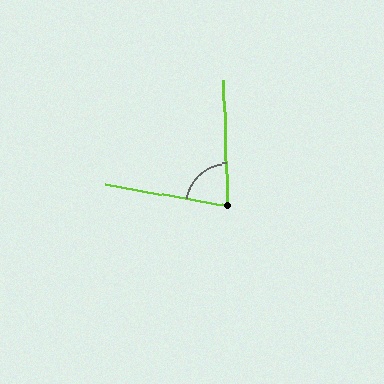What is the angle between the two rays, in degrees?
Approximately 78 degrees.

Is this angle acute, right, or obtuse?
It is acute.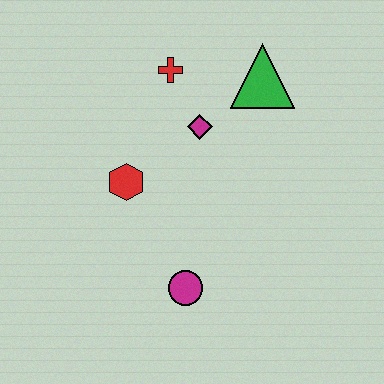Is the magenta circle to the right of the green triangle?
No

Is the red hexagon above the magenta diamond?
No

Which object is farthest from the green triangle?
The magenta circle is farthest from the green triangle.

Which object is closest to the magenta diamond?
The red cross is closest to the magenta diamond.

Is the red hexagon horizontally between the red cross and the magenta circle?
No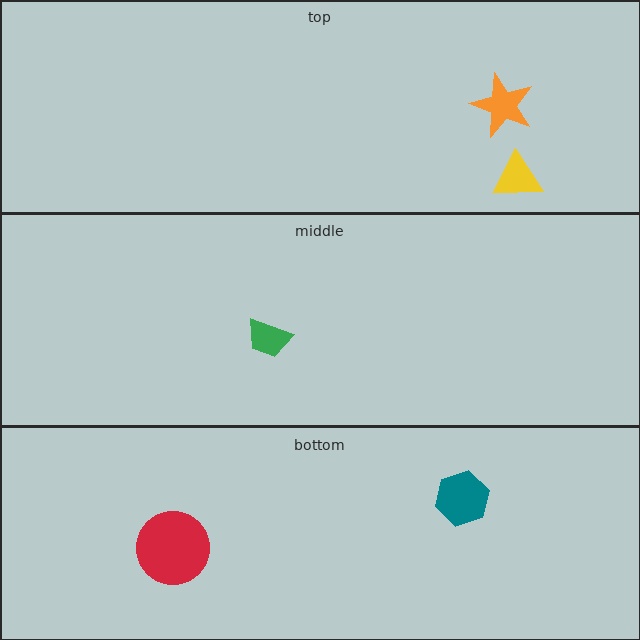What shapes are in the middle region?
The green trapezoid.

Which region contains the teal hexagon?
The bottom region.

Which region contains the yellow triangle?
The top region.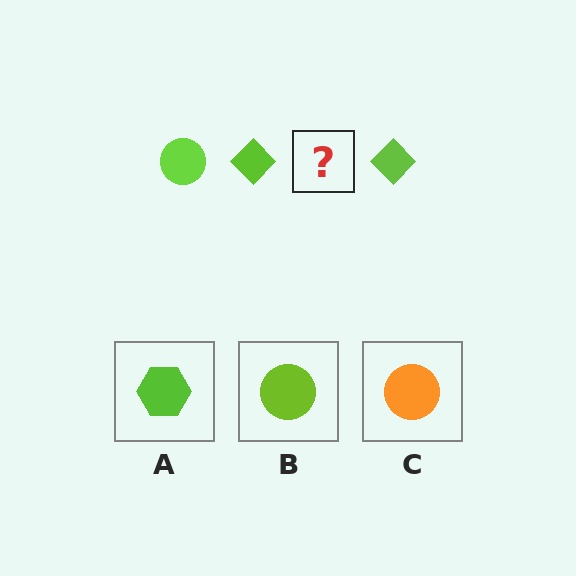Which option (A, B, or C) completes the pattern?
B.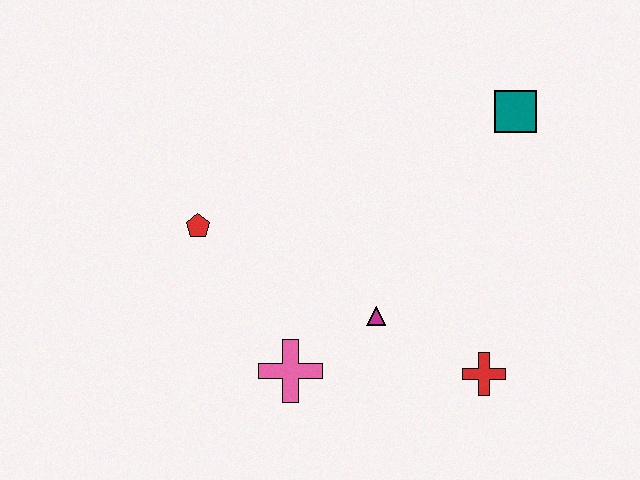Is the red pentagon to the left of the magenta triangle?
Yes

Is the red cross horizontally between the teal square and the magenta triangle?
Yes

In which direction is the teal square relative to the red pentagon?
The teal square is to the right of the red pentagon.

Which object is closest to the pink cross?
The magenta triangle is closest to the pink cross.